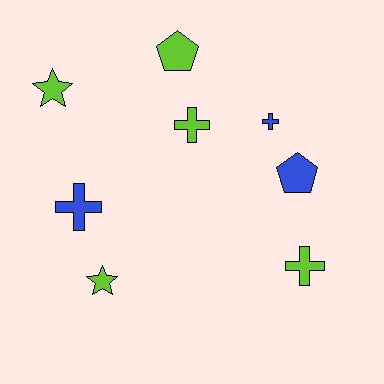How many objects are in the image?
There are 8 objects.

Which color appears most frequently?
Lime, with 5 objects.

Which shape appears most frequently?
Cross, with 4 objects.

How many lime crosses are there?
There are 2 lime crosses.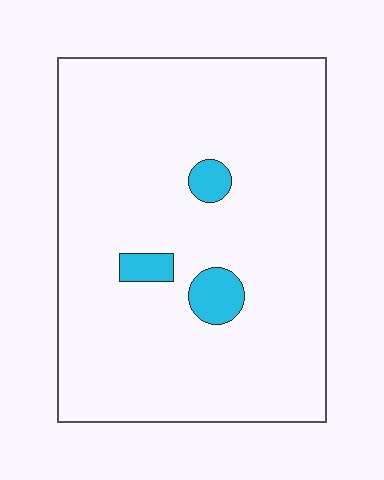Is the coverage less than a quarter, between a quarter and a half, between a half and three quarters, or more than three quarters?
Less than a quarter.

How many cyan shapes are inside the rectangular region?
3.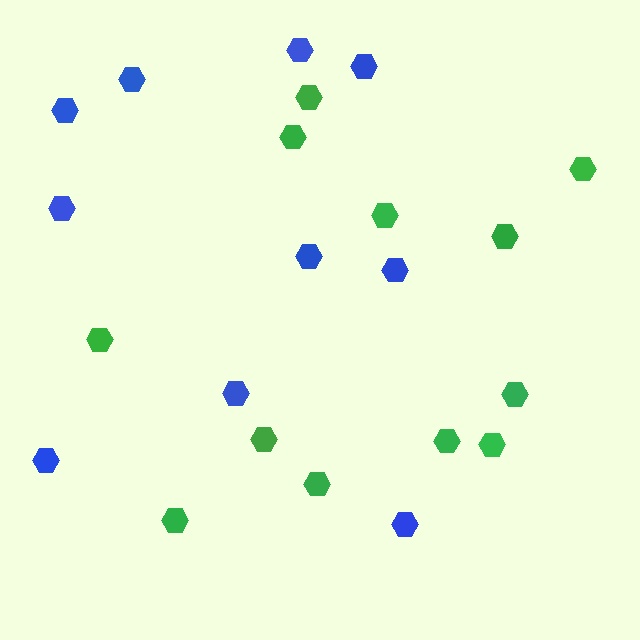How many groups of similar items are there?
There are 2 groups: one group of green hexagons (12) and one group of blue hexagons (10).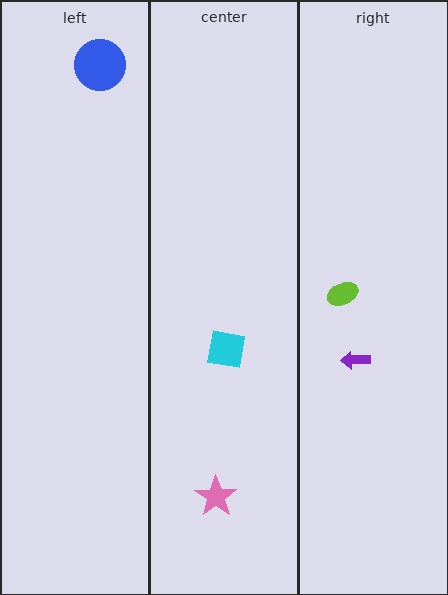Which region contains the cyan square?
The center region.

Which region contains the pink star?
The center region.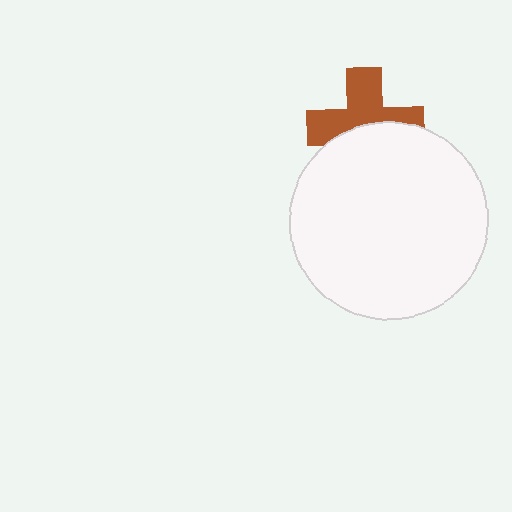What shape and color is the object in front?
The object in front is a white circle.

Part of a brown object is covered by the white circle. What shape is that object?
It is a cross.